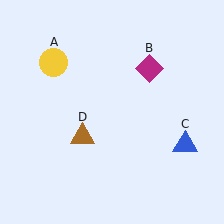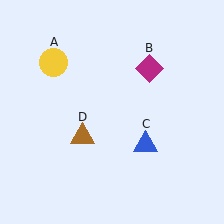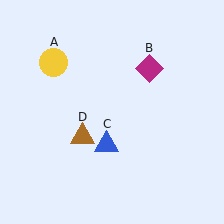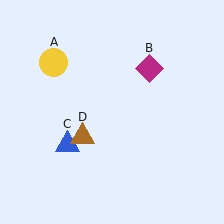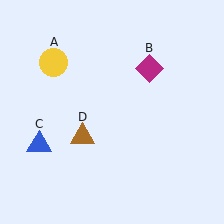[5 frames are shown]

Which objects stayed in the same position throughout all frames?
Yellow circle (object A) and magenta diamond (object B) and brown triangle (object D) remained stationary.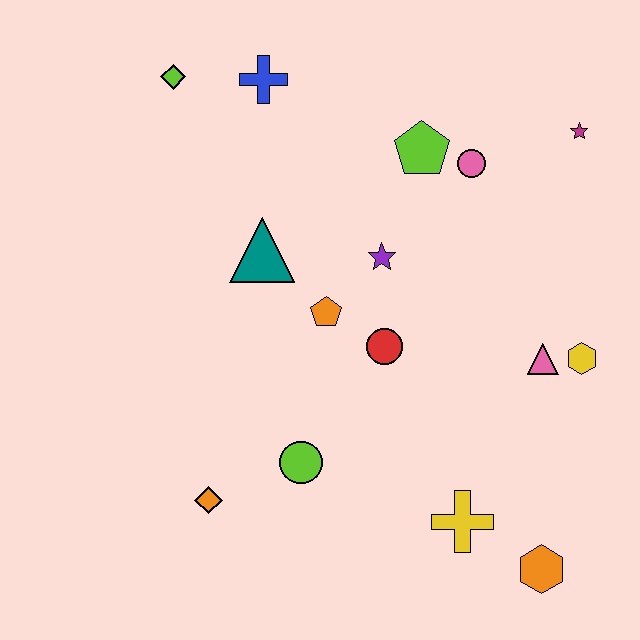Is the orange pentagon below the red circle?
No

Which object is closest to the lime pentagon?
The pink circle is closest to the lime pentagon.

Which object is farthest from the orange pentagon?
The orange hexagon is farthest from the orange pentagon.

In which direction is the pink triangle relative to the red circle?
The pink triangle is to the right of the red circle.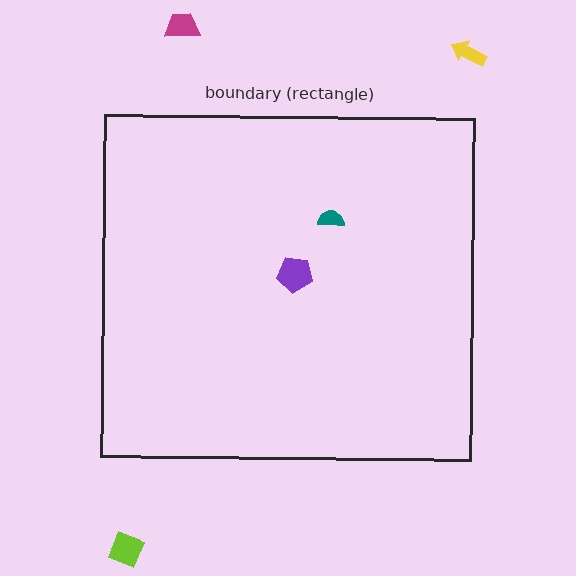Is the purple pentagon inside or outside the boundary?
Inside.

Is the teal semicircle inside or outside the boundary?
Inside.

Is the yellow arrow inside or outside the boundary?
Outside.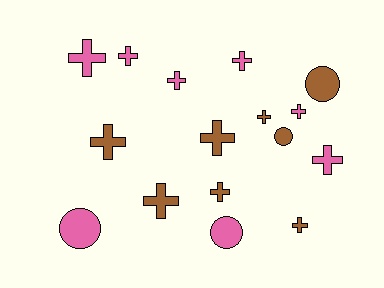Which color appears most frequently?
Pink, with 8 objects.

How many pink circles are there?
There are 2 pink circles.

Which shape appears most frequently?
Cross, with 12 objects.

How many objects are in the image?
There are 16 objects.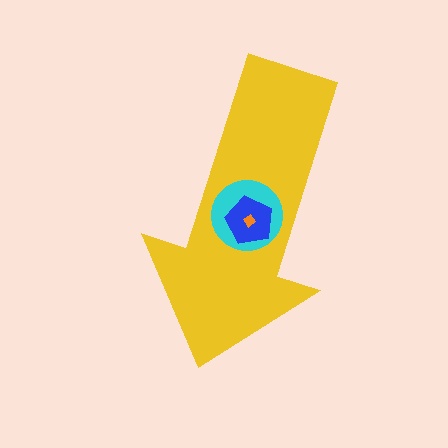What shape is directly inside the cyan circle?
The blue pentagon.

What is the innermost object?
The orange diamond.